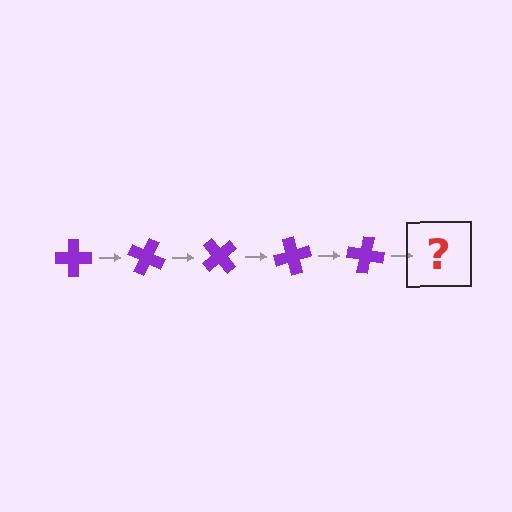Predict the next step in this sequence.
The next step is a purple cross rotated 125 degrees.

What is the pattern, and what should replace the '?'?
The pattern is that the cross rotates 25 degrees each step. The '?' should be a purple cross rotated 125 degrees.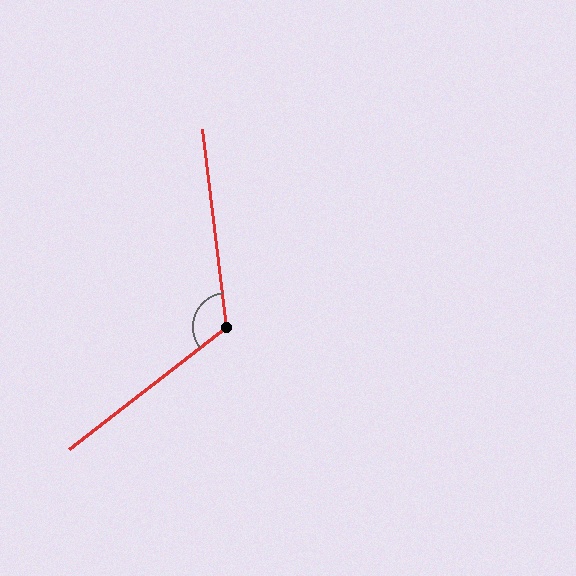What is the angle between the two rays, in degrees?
Approximately 121 degrees.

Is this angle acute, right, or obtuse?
It is obtuse.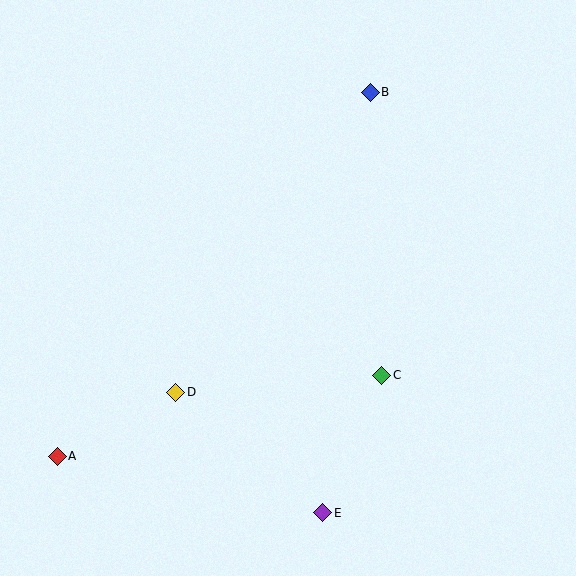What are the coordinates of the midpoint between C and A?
The midpoint between C and A is at (219, 416).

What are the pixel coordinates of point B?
Point B is at (370, 92).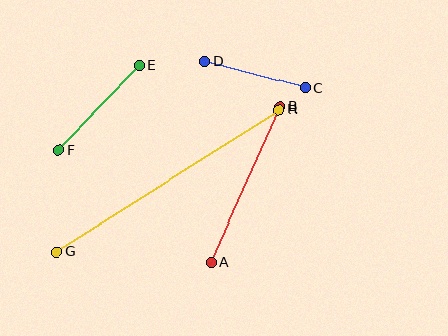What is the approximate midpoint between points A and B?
The midpoint is at approximately (246, 184) pixels.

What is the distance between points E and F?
The distance is approximately 117 pixels.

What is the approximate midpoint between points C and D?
The midpoint is at approximately (255, 75) pixels.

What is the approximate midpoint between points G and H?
The midpoint is at approximately (168, 181) pixels.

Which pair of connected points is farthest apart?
Points G and H are farthest apart.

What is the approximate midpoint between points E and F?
The midpoint is at approximately (99, 108) pixels.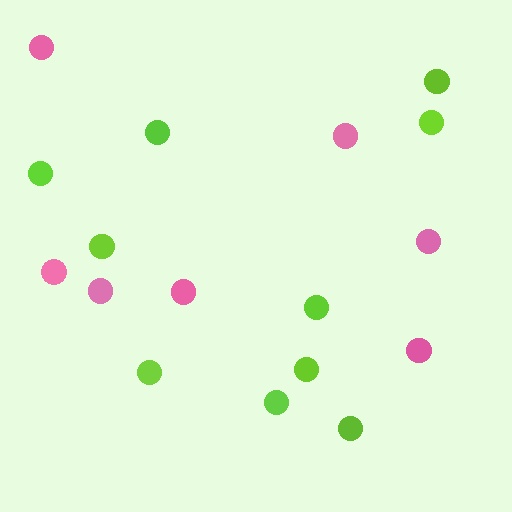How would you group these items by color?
There are 2 groups: one group of lime circles (10) and one group of pink circles (7).